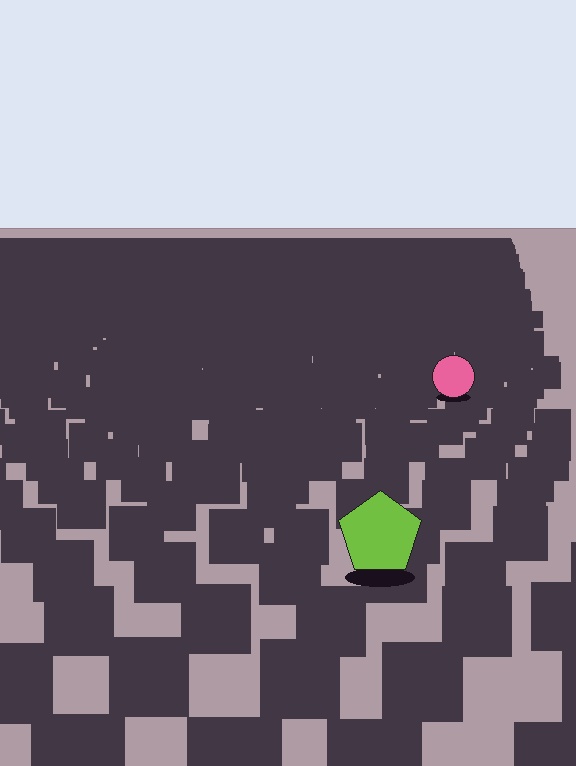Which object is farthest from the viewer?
The pink circle is farthest from the viewer. It appears smaller and the ground texture around it is denser.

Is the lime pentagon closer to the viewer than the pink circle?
Yes. The lime pentagon is closer — you can tell from the texture gradient: the ground texture is coarser near it.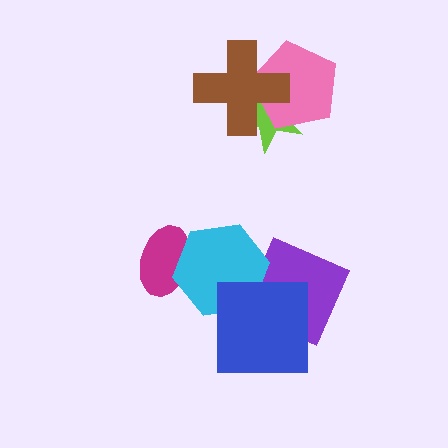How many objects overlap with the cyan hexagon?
3 objects overlap with the cyan hexagon.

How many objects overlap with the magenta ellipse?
1 object overlaps with the magenta ellipse.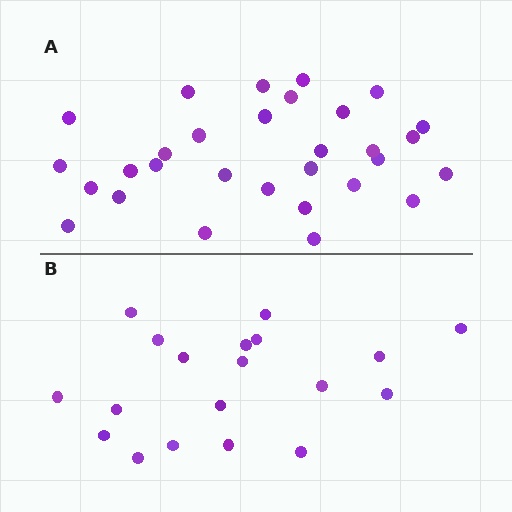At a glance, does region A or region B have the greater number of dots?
Region A (the top region) has more dots.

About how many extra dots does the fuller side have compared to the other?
Region A has roughly 12 or so more dots than region B.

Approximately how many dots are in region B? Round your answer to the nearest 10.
About 20 dots. (The exact count is 19, which rounds to 20.)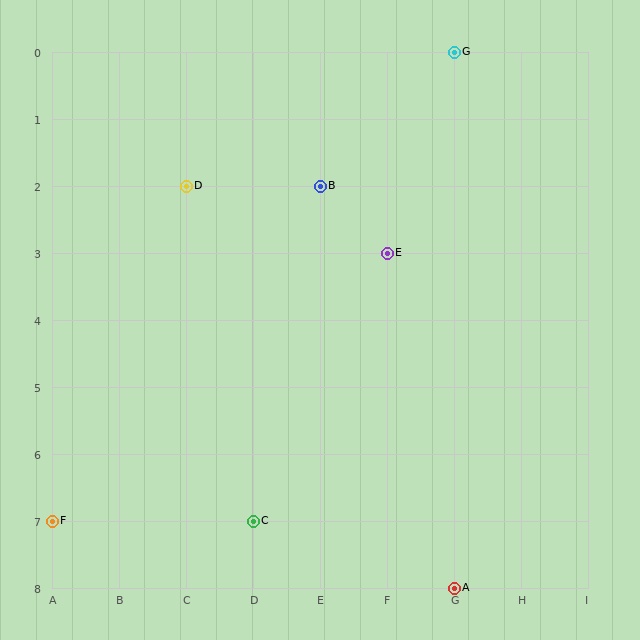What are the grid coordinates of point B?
Point B is at grid coordinates (E, 2).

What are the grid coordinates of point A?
Point A is at grid coordinates (G, 8).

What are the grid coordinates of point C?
Point C is at grid coordinates (D, 7).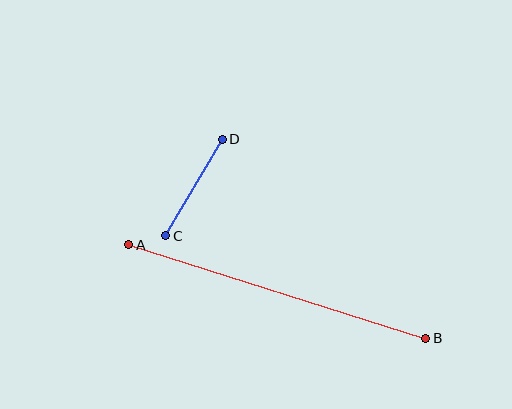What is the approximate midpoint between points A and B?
The midpoint is at approximately (277, 291) pixels.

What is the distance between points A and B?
The distance is approximately 312 pixels.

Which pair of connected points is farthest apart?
Points A and B are farthest apart.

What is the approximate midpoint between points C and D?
The midpoint is at approximately (194, 188) pixels.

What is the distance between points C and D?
The distance is approximately 112 pixels.